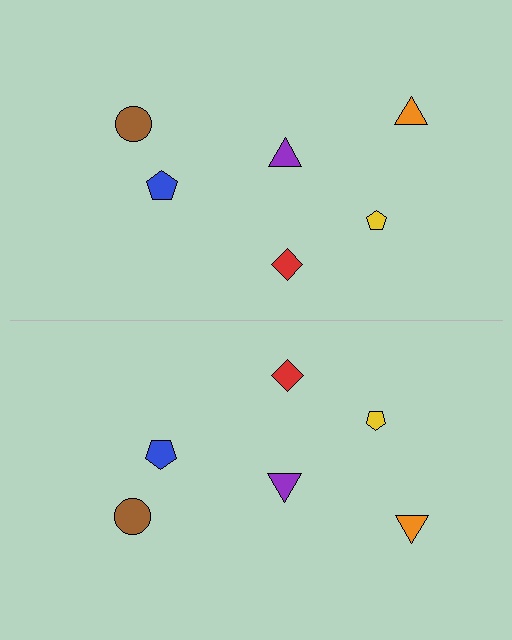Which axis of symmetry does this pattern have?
The pattern has a horizontal axis of symmetry running through the center of the image.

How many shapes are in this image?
There are 12 shapes in this image.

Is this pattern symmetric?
Yes, this pattern has bilateral (reflection) symmetry.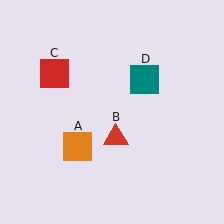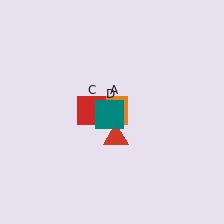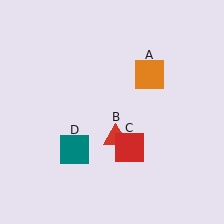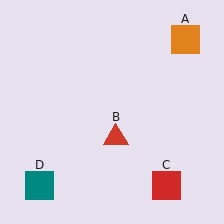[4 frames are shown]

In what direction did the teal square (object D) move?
The teal square (object D) moved down and to the left.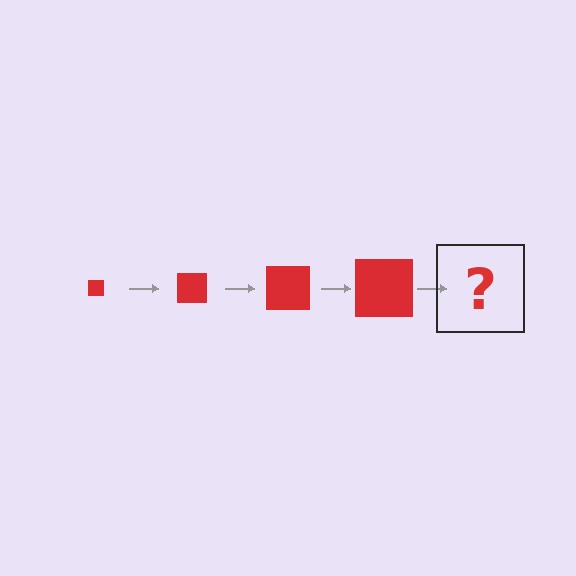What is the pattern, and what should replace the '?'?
The pattern is that the square gets progressively larger each step. The '?' should be a red square, larger than the previous one.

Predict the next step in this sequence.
The next step is a red square, larger than the previous one.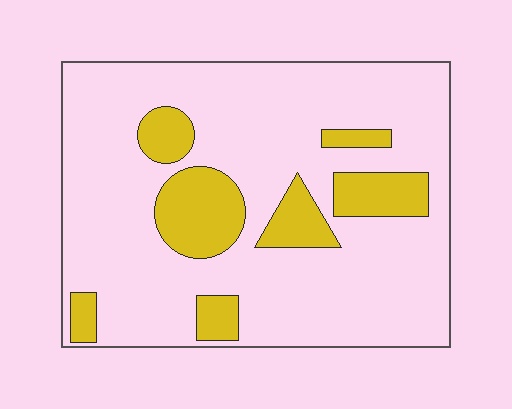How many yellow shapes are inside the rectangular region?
7.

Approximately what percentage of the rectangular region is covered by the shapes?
Approximately 20%.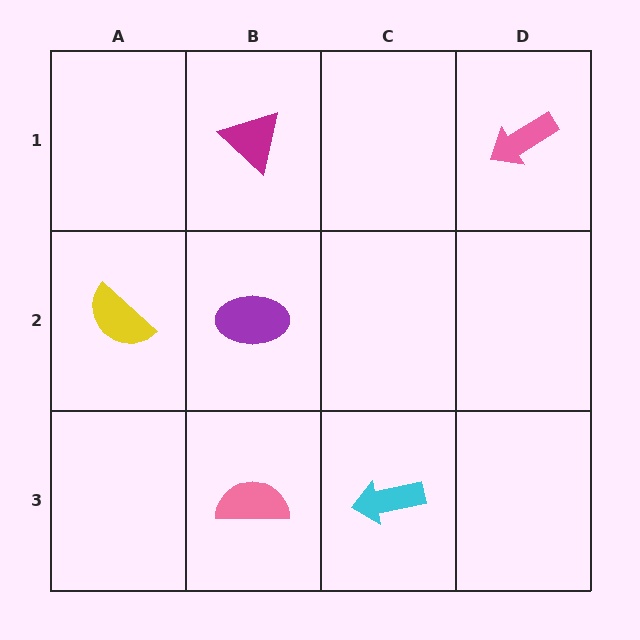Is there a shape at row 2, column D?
No, that cell is empty.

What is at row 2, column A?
A yellow semicircle.